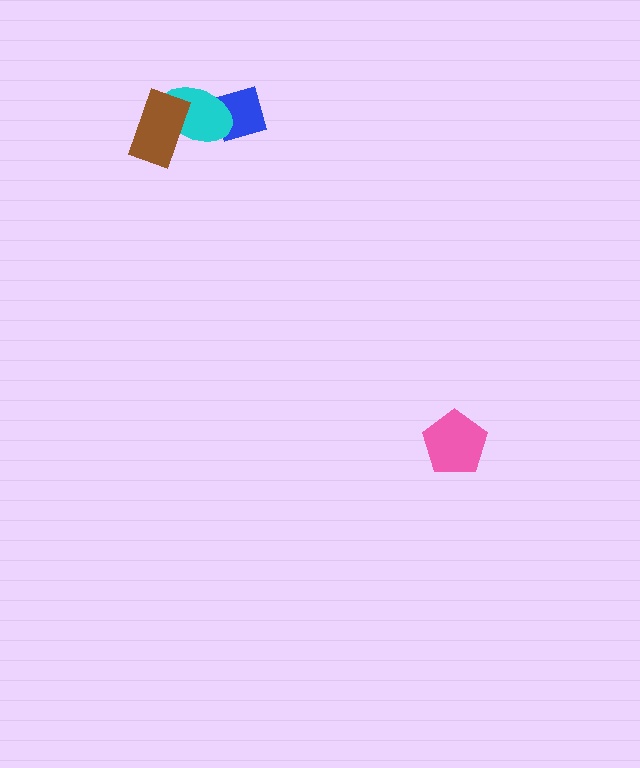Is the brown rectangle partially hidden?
No, no other shape covers it.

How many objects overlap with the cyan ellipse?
2 objects overlap with the cyan ellipse.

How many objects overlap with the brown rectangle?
1 object overlaps with the brown rectangle.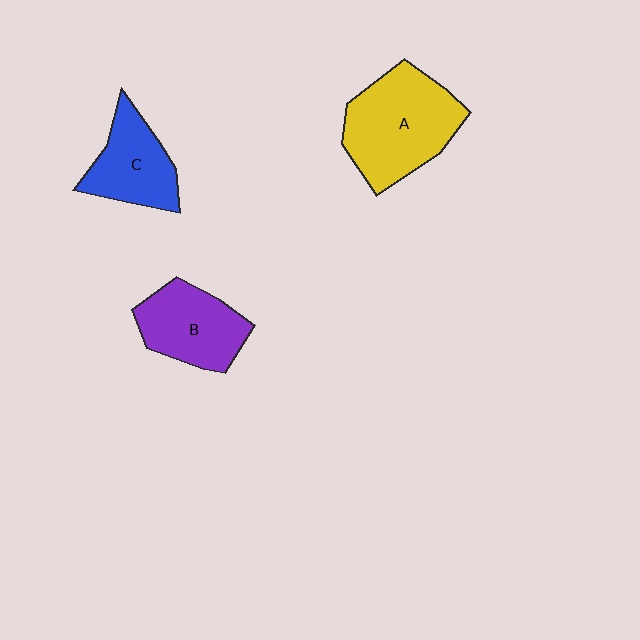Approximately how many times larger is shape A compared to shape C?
Approximately 1.6 times.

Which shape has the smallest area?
Shape C (blue).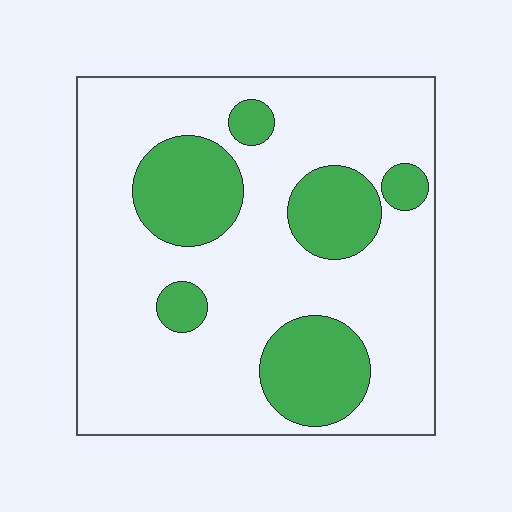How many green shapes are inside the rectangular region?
6.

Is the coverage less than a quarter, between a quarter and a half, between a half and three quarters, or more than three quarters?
Less than a quarter.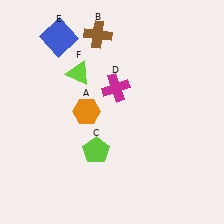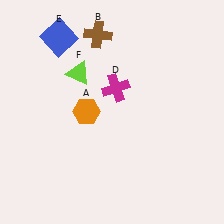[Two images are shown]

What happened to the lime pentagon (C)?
The lime pentagon (C) was removed in Image 2. It was in the bottom-left area of Image 1.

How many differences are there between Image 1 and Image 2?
There is 1 difference between the two images.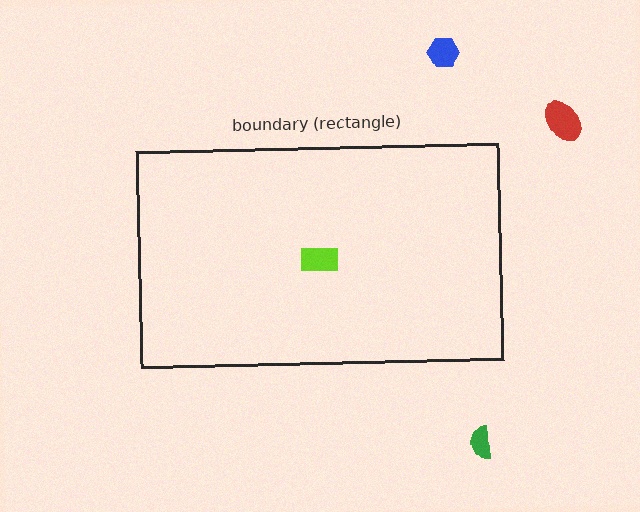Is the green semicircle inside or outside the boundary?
Outside.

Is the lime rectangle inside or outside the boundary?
Inside.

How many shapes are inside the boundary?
1 inside, 3 outside.